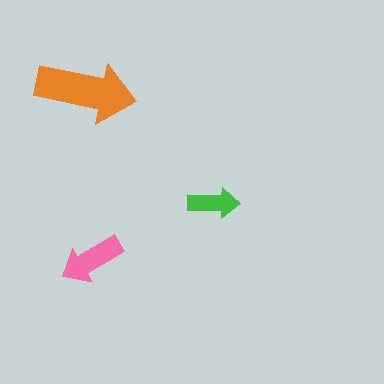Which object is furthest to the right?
The green arrow is rightmost.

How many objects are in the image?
There are 3 objects in the image.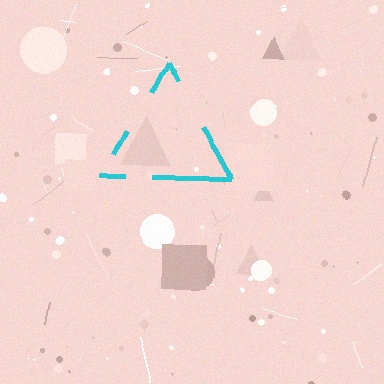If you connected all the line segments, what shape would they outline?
They would outline a triangle.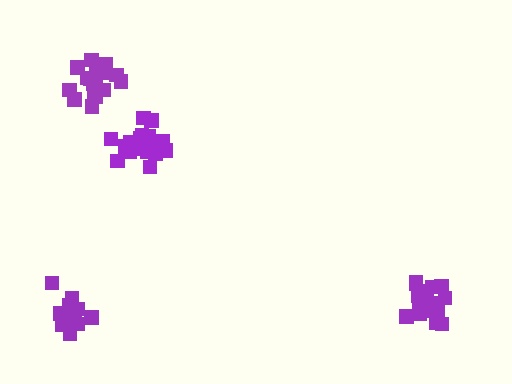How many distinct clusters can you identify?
There are 4 distinct clusters.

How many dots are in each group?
Group 1: 19 dots, Group 2: 17 dots, Group 3: 21 dots, Group 4: 19 dots (76 total).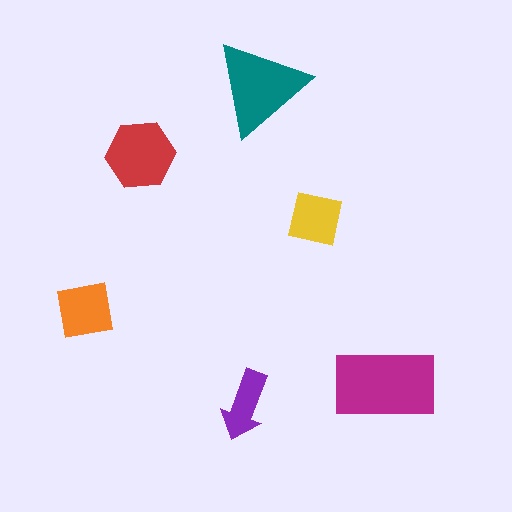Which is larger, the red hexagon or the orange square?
The red hexagon.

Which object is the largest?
The magenta rectangle.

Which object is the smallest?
The purple arrow.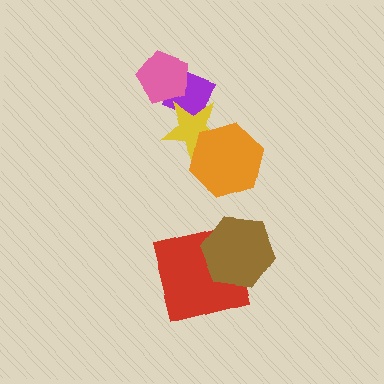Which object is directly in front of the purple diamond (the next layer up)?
The yellow star is directly in front of the purple diamond.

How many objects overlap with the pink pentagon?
1 object overlaps with the pink pentagon.